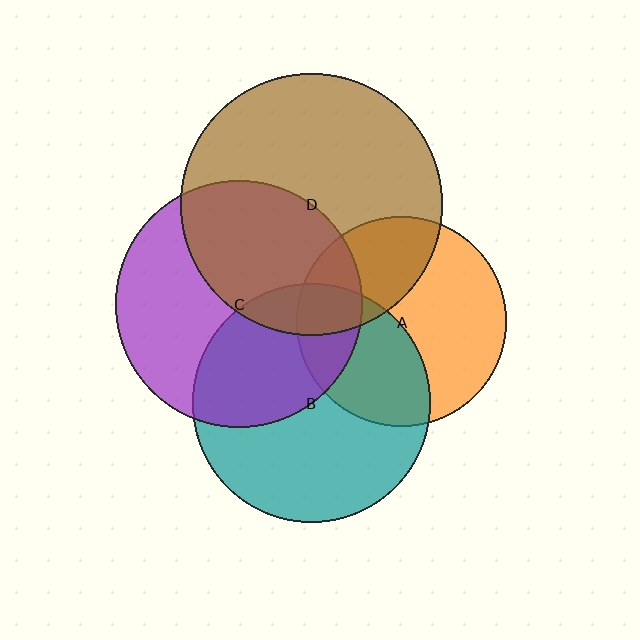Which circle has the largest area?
Circle D (brown).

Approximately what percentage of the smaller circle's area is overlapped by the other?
Approximately 10%.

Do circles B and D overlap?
Yes.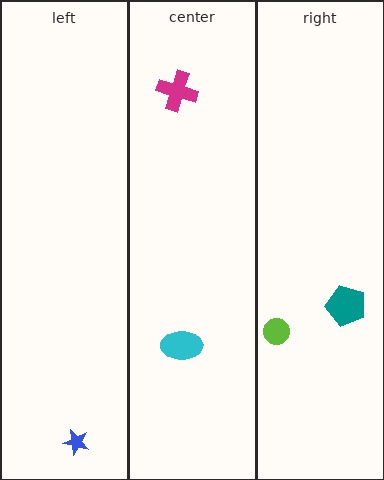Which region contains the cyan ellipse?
The center region.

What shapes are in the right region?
The lime circle, the teal pentagon.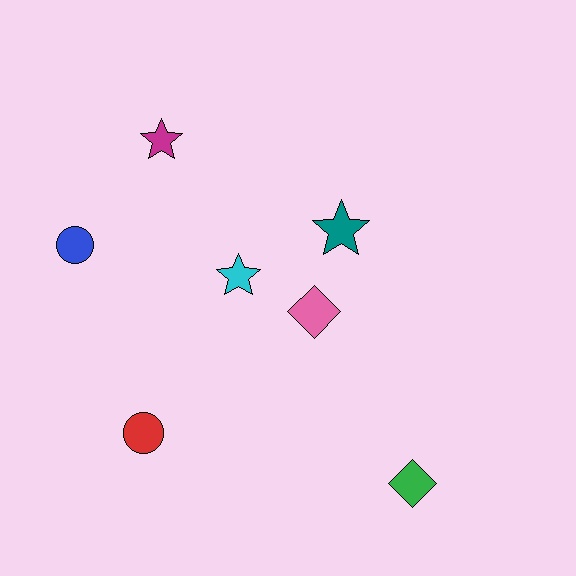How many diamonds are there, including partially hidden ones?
There are 2 diamonds.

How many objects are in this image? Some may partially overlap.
There are 7 objects.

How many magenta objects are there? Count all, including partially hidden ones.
There is 1 magenta object.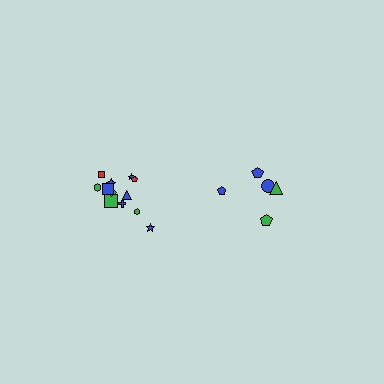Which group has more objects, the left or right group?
The left group.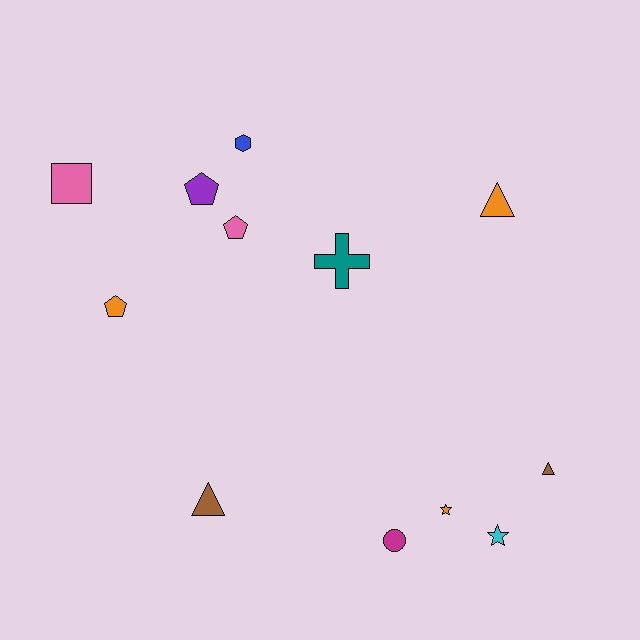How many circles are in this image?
There is 1 circle.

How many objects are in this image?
There are 12 objects.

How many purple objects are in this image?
There is 1 purple object.